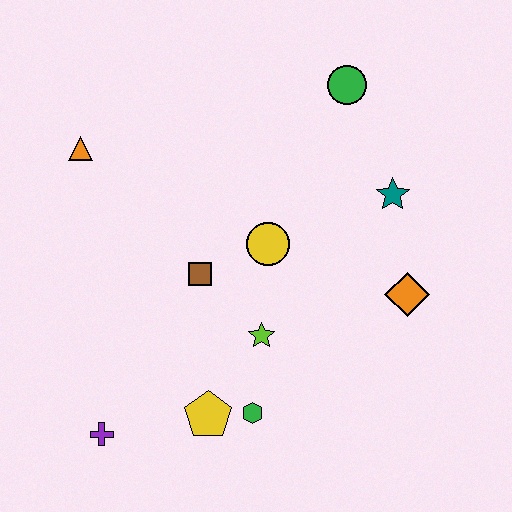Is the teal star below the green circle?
Yes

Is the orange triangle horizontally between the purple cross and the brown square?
No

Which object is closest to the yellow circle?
The brown square is closest to the yellow circle.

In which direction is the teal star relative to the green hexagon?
The teal star is above the green hexagon.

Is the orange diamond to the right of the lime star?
Yes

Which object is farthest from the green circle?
The purple cross is farthest from the green circle.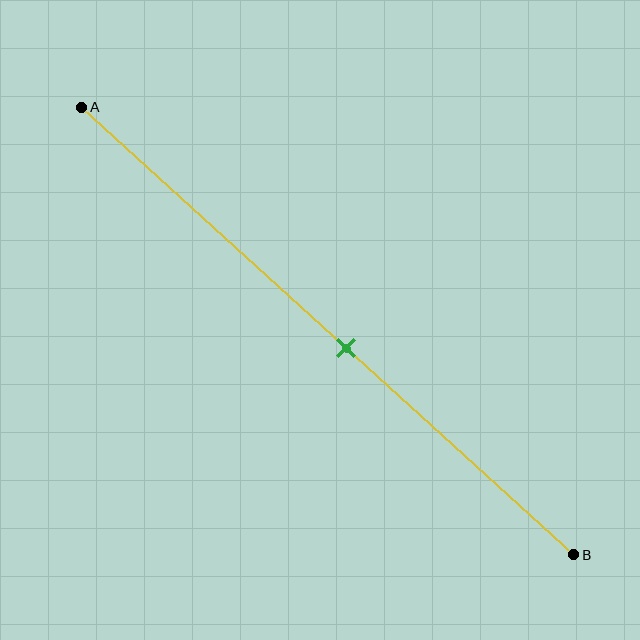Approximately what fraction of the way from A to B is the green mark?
The green mark is approximately 55% of the way from A to B.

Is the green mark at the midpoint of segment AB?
No, the mark is at about 55% from A, not at the 50% midpoint.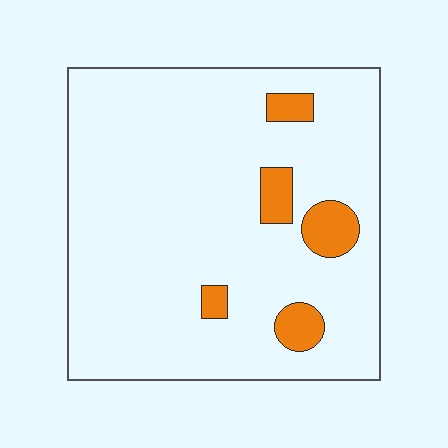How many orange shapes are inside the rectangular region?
5.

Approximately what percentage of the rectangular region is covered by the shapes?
Approximately 10%.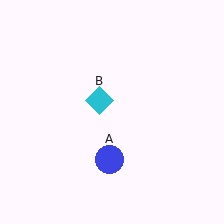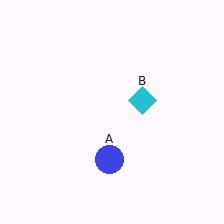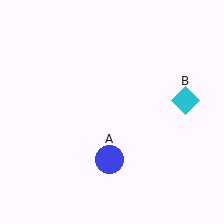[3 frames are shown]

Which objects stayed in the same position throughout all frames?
Blue circle (object A) remained stationary.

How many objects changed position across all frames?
1 object changed position: cyan diamond (object B).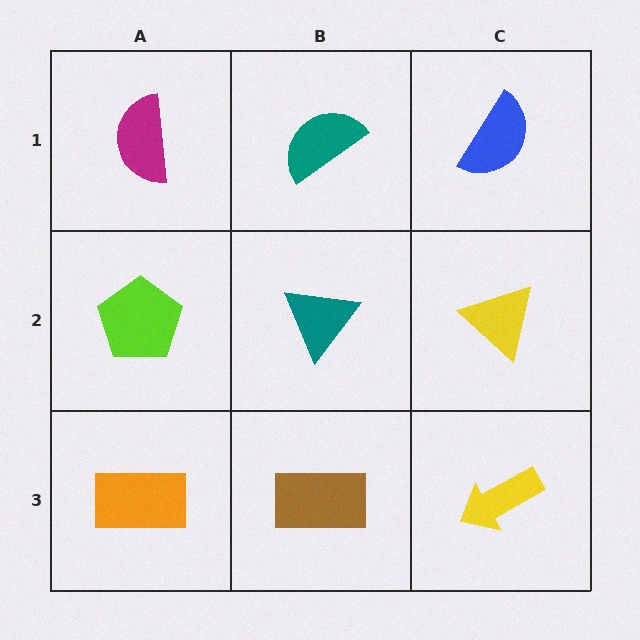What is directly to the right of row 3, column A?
A brown rectangle.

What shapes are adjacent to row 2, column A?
A magenta semicircle (row 1, column A), an orange rectangle (row 3, column A), a teal triangle (row 2, column B).